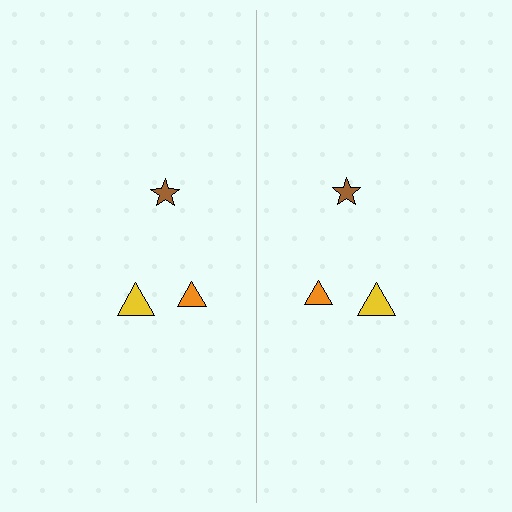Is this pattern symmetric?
Yes, this pattern has bilateral (reflection) symmetry.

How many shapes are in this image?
There are 6 shapes in this image.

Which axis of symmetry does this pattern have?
The pattern has a vertical axis of symmetry running through the center of the image.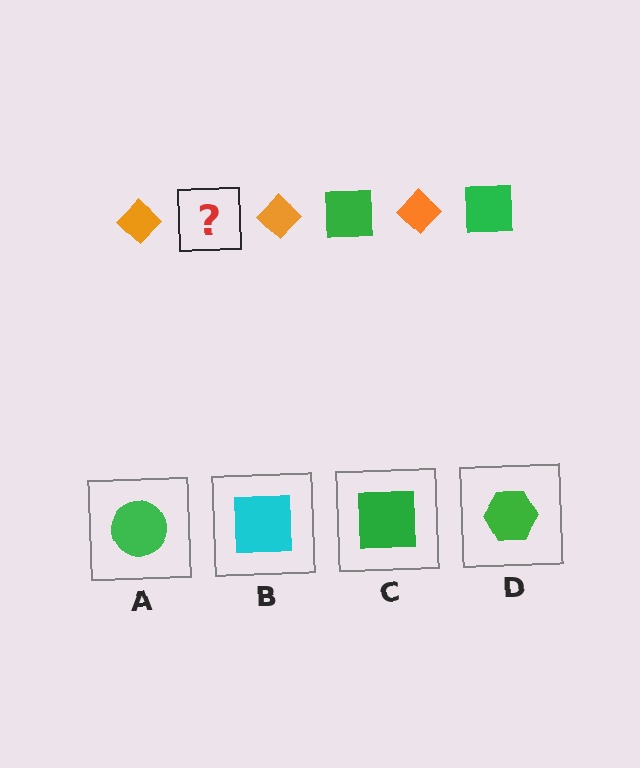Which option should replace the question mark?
Option C.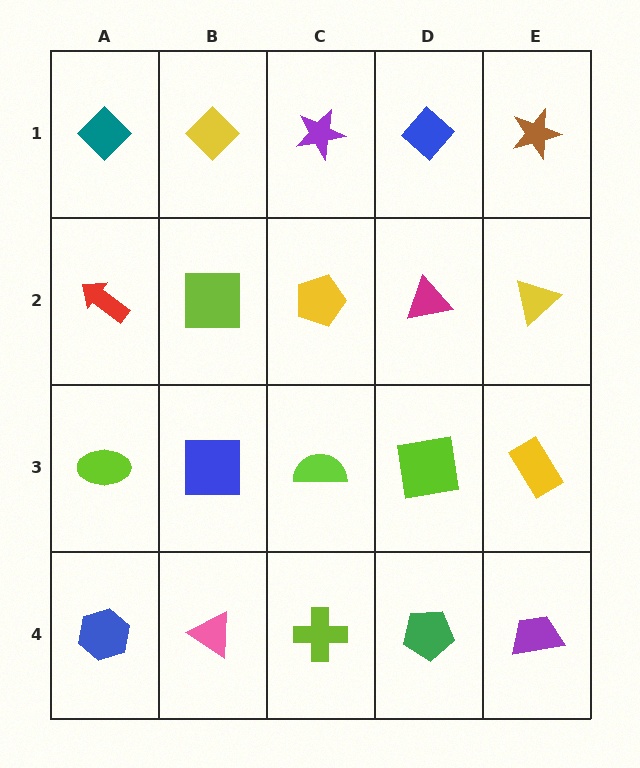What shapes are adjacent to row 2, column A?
A teal diamond (row 1, column A), a lime ellipse (row 3, column A), a lime square (row 2, column B).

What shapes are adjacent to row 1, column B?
A lime square (row 2, column B), a teal diamond (row 1, column A), a purple star (row 1, column C).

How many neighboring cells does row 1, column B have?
3.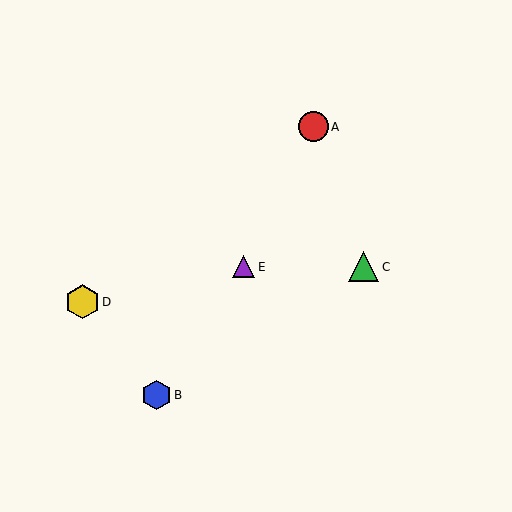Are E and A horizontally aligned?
No, E is at y≈267 and A is at y≈127.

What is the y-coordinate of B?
Object B is at y≈395.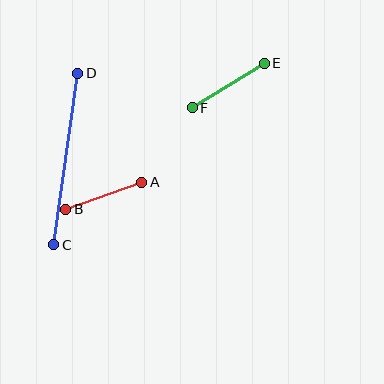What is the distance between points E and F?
The distance is approximately 84 pixels.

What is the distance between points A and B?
The distance is approximately 80 pixels.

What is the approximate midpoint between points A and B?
The midpoint is at approximately (104, 196) pixels.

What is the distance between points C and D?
The distance is approximately 173 pixels.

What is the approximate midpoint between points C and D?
The midpoint is at approximately (65, 159) pixels.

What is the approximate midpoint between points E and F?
The midpoint is at approximately (228, 86) pixels.